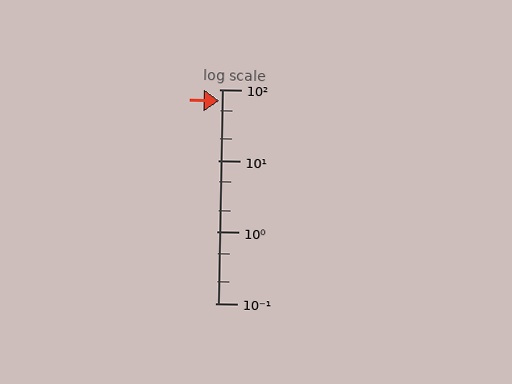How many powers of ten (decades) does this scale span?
The scale spans 3 decades, from 0.1 to 100.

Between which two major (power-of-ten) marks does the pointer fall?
The pointer is between 10 and 100.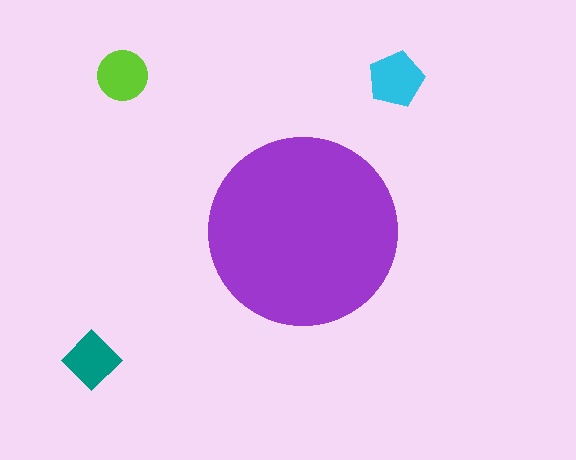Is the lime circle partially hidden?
No, the lime circle is fully visible.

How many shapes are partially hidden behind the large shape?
0 shapes are partially hidden.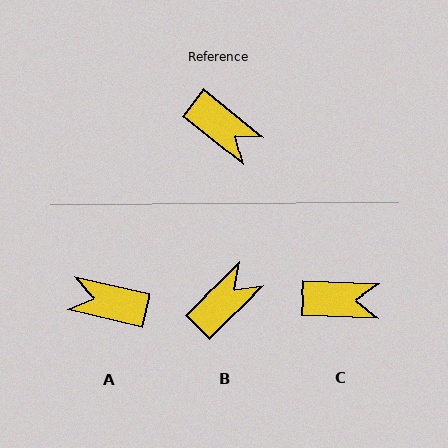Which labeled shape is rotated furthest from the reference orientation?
A, about 154 degrees away.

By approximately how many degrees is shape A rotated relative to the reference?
Approximately 154 degrees clockwise.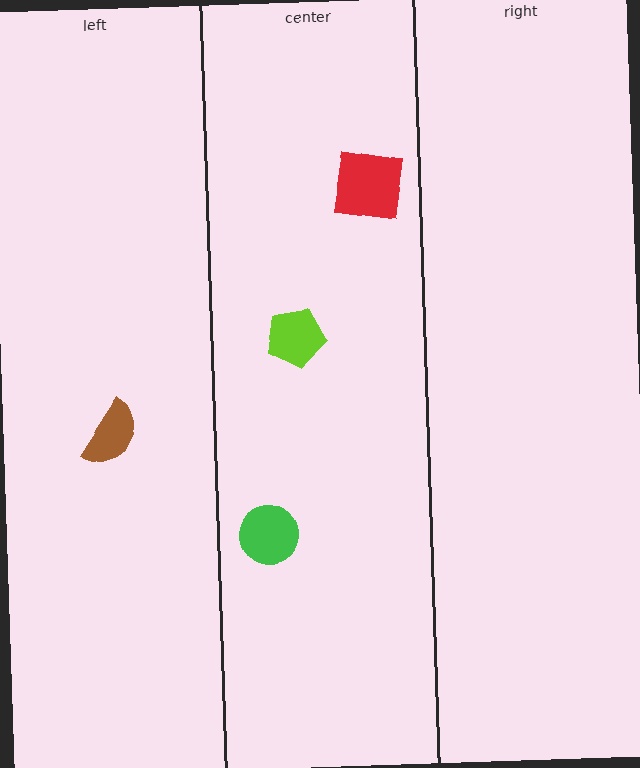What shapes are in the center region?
The lime pentagon, the red square, the green circle.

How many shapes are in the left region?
1.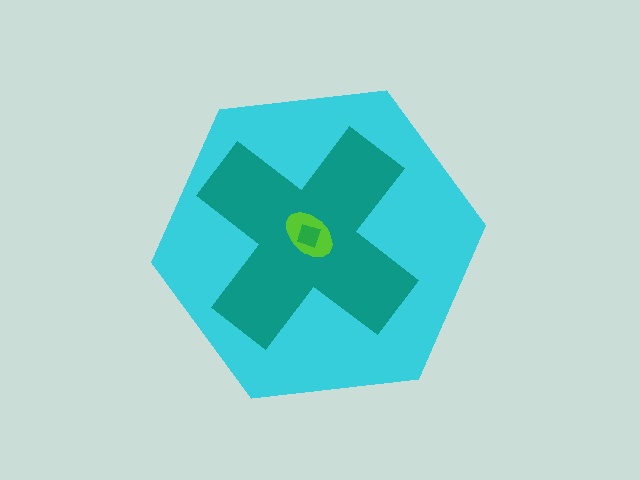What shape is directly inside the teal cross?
The lime ellipse.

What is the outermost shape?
The cyan hexagon.